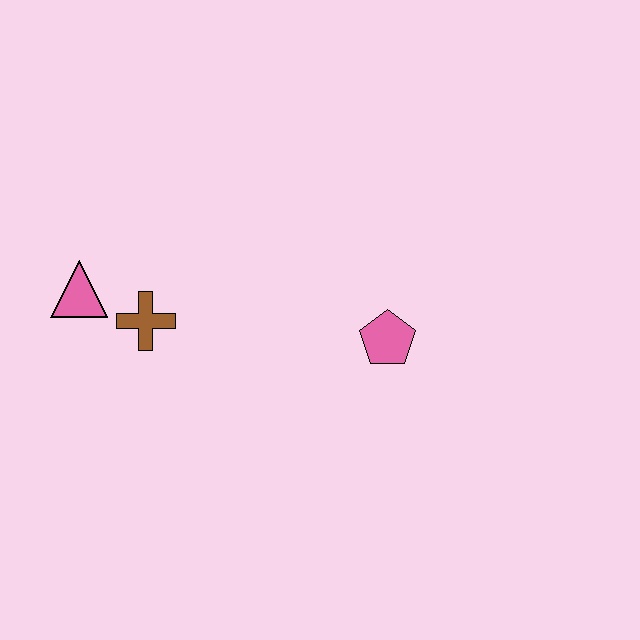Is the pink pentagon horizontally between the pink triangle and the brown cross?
No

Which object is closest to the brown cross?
The pink triangle is closest to the brown cross.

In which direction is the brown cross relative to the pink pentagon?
The brown cross is to the left of the pink pentagon.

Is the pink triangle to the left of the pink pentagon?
Yes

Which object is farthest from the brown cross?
The pink pentagon is farthest from the brown cross.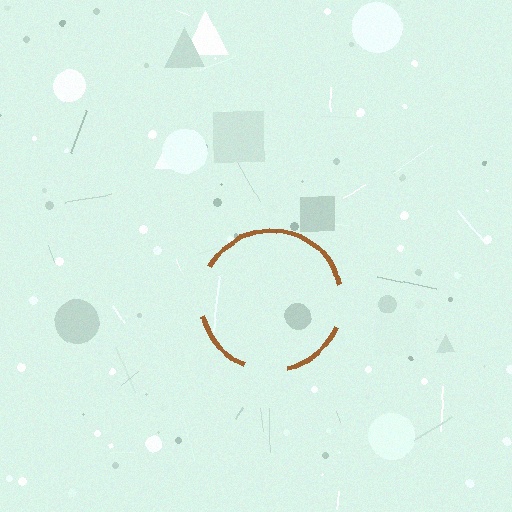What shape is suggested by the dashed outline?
The dashed outline suggests a circle.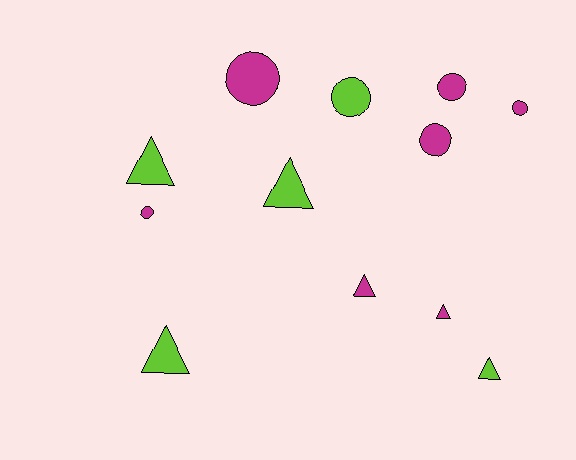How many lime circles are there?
There is 1 lime circle.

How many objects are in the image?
There are 12 objects.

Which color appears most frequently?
Magenta, with 7 objects.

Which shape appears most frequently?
Circle, with 6 objects.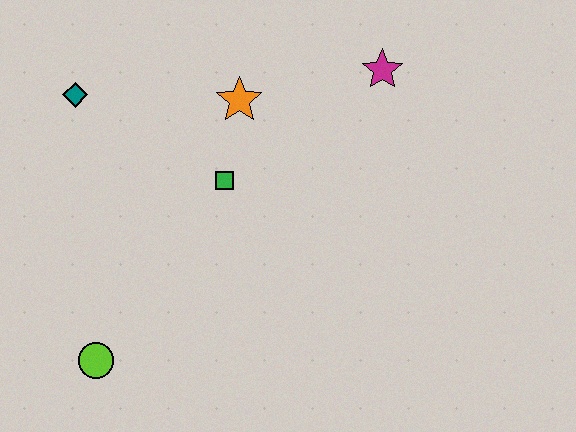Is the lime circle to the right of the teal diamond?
Yes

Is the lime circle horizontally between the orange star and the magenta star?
No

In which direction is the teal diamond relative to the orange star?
The teal diamond is to the left of the orange star.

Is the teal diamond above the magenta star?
No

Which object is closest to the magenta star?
The orange star is closest to the magenta star.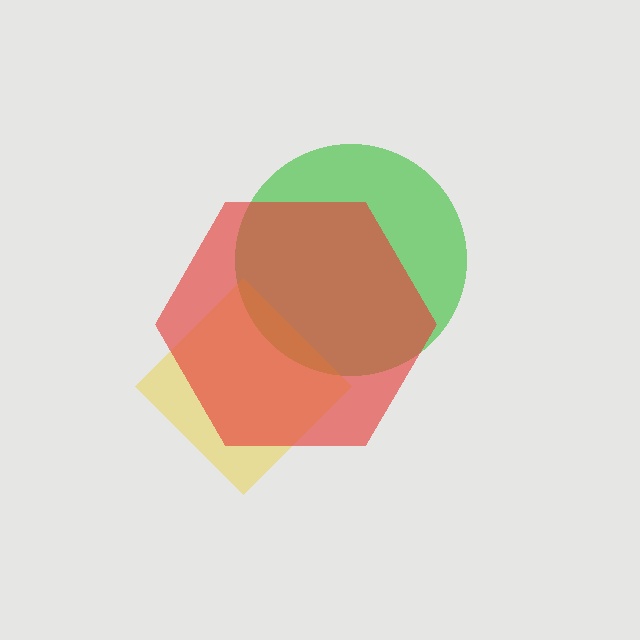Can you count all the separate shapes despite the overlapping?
Yes, there are 3 separate shapes.